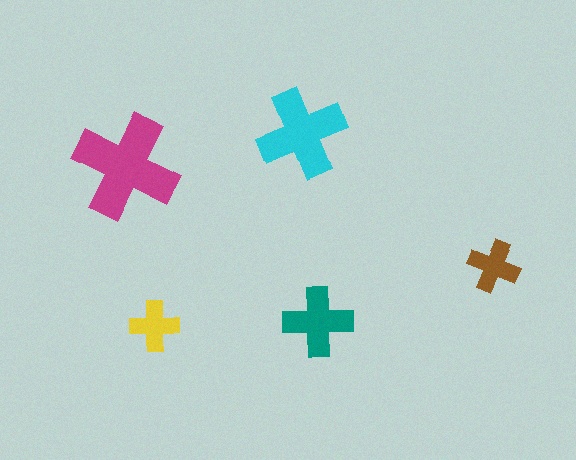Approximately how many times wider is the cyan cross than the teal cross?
About 1.5 times wider.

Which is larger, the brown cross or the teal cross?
The teal one.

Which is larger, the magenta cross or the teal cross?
The magenta one.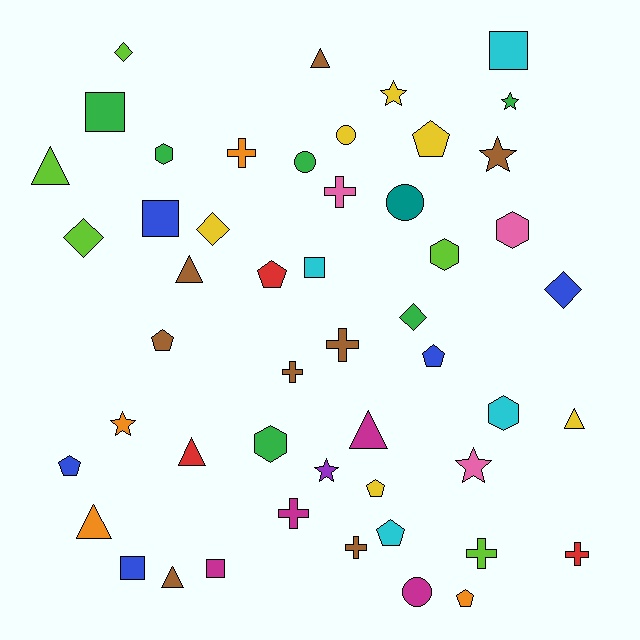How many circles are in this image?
There are 4 circles.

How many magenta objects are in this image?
There are 4 magenta objects.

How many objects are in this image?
There are 50 objects.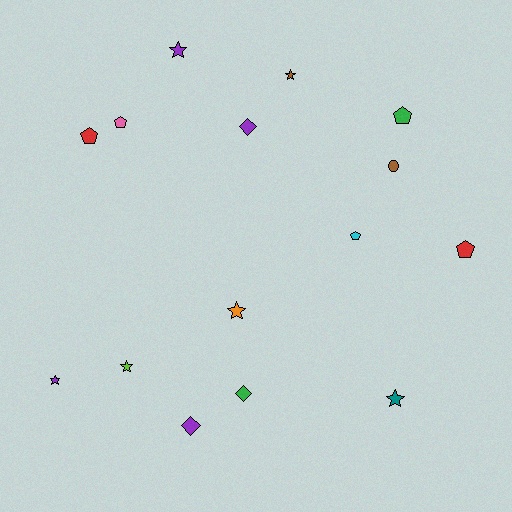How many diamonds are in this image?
There are 3 diamonds.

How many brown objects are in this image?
There are 2 brown objects.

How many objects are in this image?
There are 15 objects.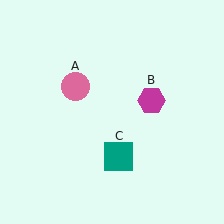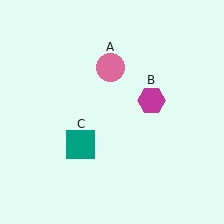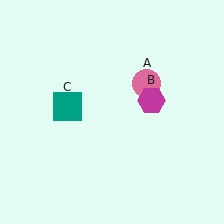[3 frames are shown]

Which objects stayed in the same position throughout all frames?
Magenta hexagon (object B) remained stationary.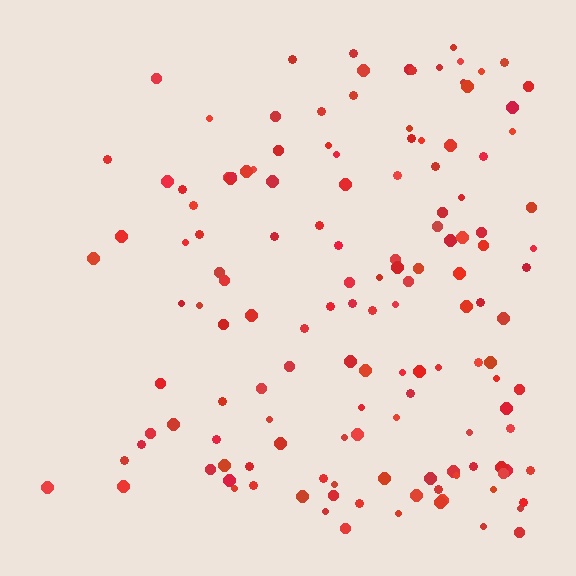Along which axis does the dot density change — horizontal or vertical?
Horizontal.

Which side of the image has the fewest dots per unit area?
The left.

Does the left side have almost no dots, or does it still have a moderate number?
Still a moderate number, just noticeably fewer than the right.